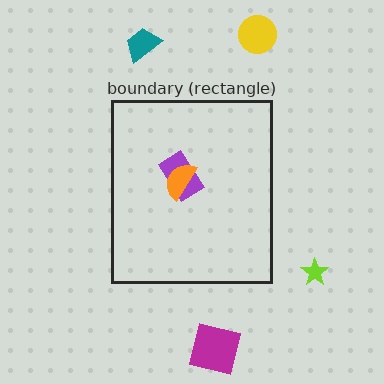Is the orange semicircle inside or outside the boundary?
Inside.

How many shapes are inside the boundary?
2 inside, 4 outside.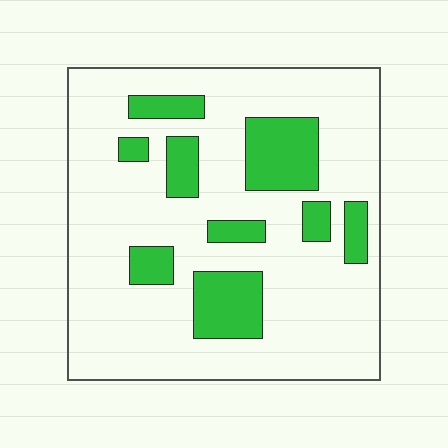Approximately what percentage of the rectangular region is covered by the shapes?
Approximately 20%.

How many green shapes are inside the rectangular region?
9.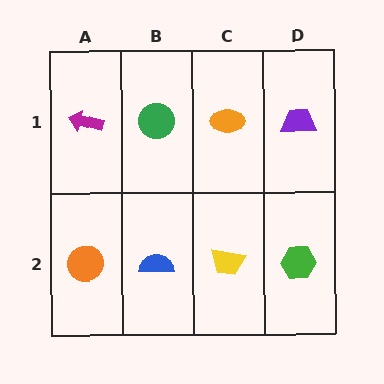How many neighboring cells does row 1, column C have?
3.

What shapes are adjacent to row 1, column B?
A blue semicircle (row 2, column B), a magenta arrow (row 1, column A), an orange ellipse (row 1, column C).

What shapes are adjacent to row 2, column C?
An orange ellipse (row 1, column C), a blue semicircle (row 2, column B), a green hexagon (row 2, column D).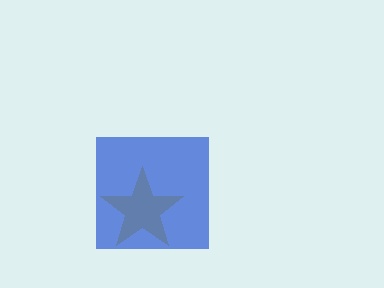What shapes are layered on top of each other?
The layered shapes are: a yellow star, a blue square.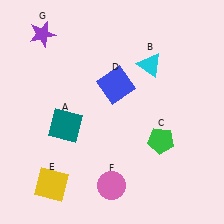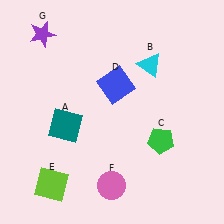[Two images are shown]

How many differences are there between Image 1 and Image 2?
There is 1 difference between the two images.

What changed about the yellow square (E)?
In Image 1, E is yellow. In Image 2, it changed to lime.